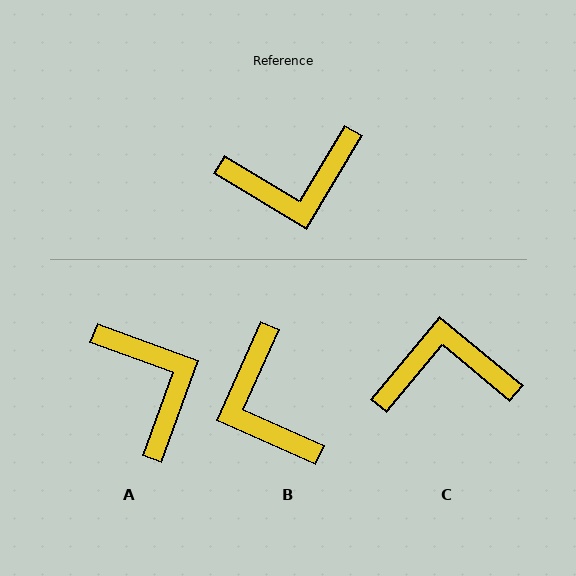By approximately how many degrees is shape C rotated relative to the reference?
Approximately 171 degrees counter-clockwise.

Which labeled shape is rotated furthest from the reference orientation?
C, about 171 degrees away.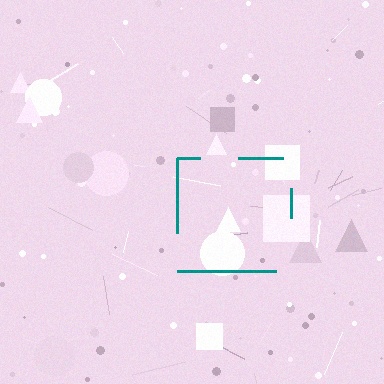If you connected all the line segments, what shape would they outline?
They would outline a square.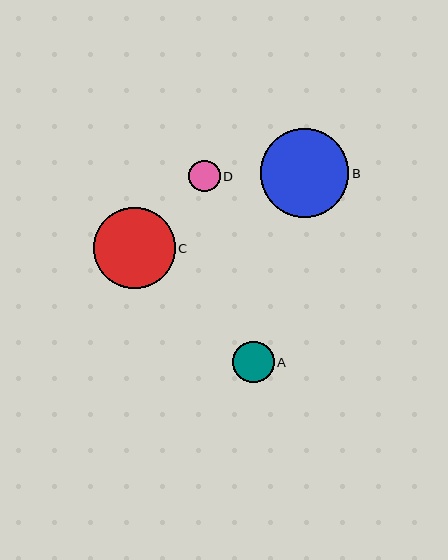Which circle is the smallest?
Circle D is the smallest with a size of approximately 32 pixels.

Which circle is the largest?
Circle B is the largest with a size of approximately 89 pixels.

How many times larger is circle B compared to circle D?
Circle B is approximately 2.8 times the size of circle D.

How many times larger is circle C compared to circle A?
Circle C is approximately 2.0 times the size of circle A.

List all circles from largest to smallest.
From largest to smallest: B, C, A, D.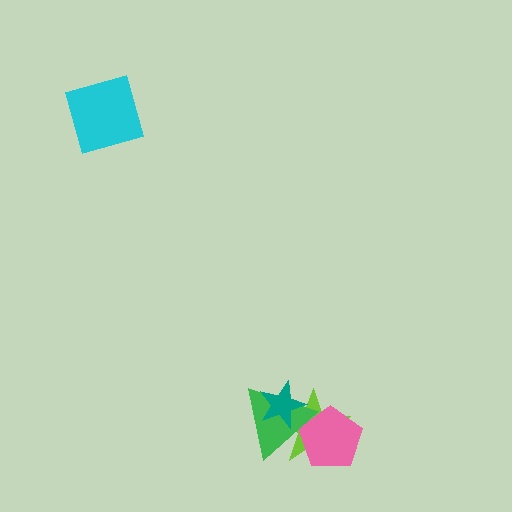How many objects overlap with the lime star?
3 objects overlap with the lime star.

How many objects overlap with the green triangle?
3 objects overlap with the green triangle.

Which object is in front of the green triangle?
The teal star is in front of the green triangle.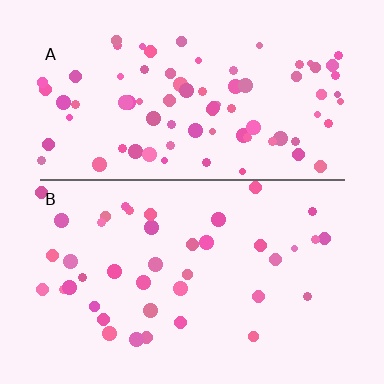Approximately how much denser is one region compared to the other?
Approximately 2.0× — region A over region B.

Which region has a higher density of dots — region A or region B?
A (the top).